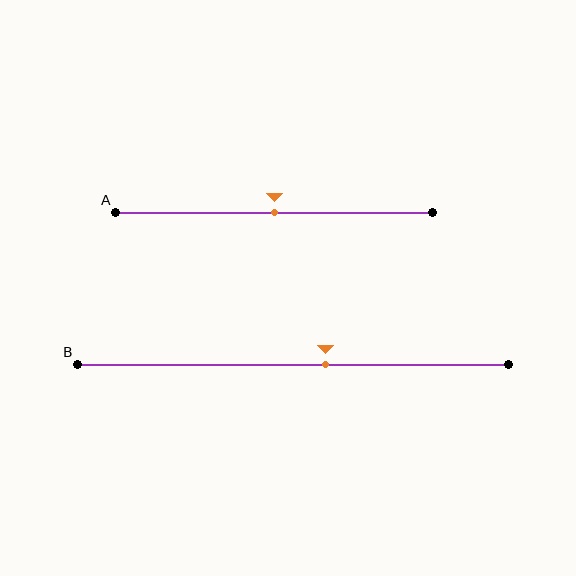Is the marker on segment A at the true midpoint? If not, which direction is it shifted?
Yes, the marker on segment A is at the true midpoint.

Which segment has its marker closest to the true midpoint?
Segment A has its marker closest to the true midpoint.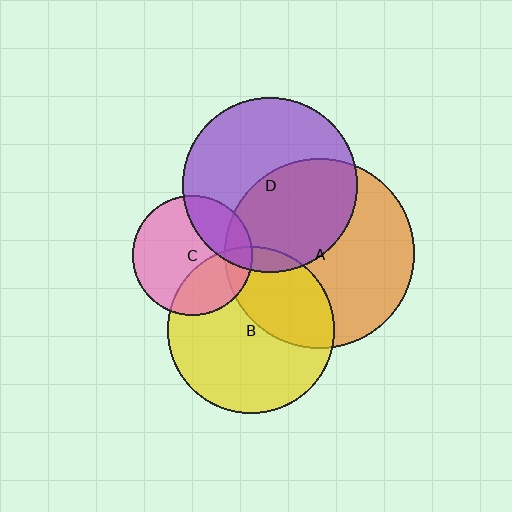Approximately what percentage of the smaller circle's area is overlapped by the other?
Approximately 15%.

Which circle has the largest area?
Circle A (orange).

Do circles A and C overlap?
Yes.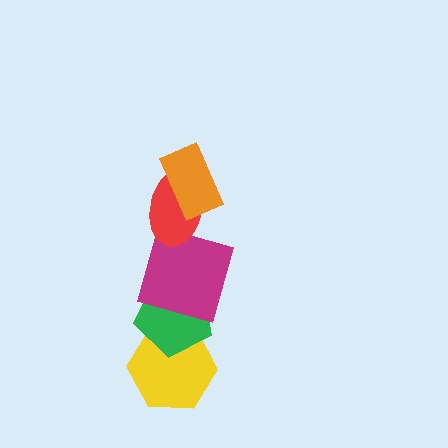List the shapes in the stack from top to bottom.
From top to bottom: the orange rectangle, the red ellipse, the magenta square, the green pentagon, the yellow hexagon.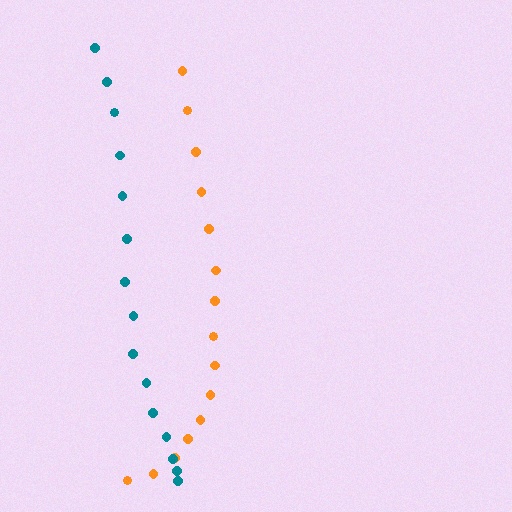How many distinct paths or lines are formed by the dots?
There are 2 distinct paths.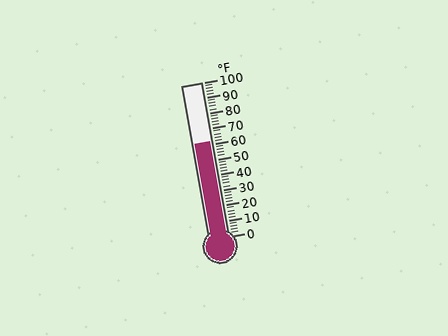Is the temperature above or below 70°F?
The temperature is below 70°F.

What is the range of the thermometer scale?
The thermometer scale ranges from 0°F to 100°F.